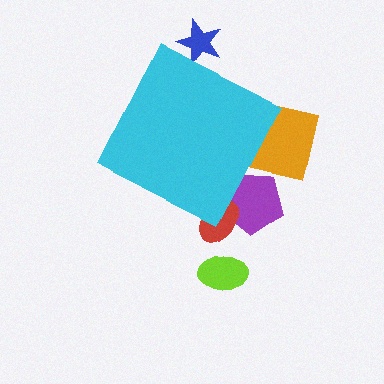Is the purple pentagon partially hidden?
Yes, the purple pentagon is partially hidden behind the cyan diamond.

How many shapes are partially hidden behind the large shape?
4 shapes are partially hidden.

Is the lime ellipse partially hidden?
No, the lime ellipse is fully visible.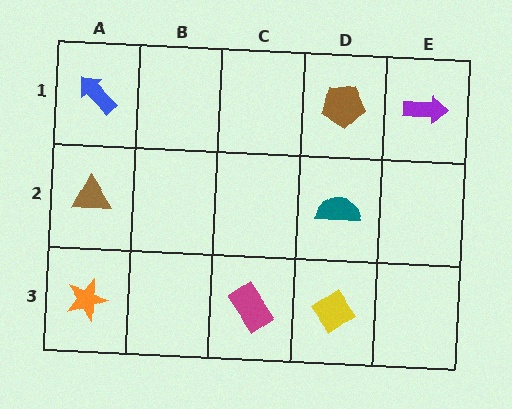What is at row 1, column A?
A blue arrow.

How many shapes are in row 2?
2 shapes.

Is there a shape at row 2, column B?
No, that cell is empty.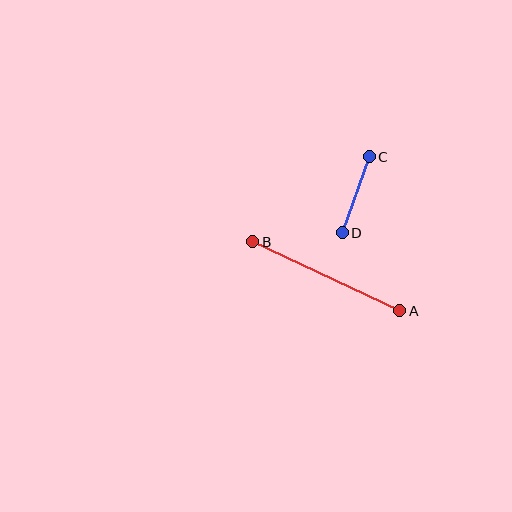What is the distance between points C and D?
The distance is approximately 81 pixels.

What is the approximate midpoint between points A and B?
The midpoint is at approximately (326, 276) pixels.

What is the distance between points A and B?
The distance is approximately 162 pixels.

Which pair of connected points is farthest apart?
Points A and B are farthest apart.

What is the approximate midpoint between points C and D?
The midpoint is at approximately (356, 195) pixels.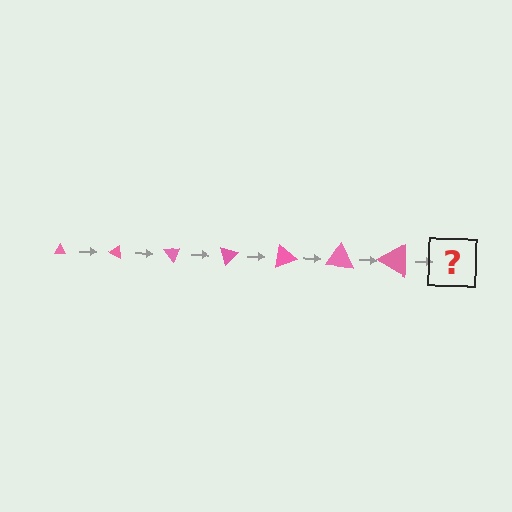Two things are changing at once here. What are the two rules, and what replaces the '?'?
The two rules are that the triangle grows larger each step and it rotates 25 degrees each step. The '?' should be a triangle, larger than the previous one and rotated 175 degrees from the start.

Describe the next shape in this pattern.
It should be a triangle, larger than the previous one and rotated 175 degrees from the start.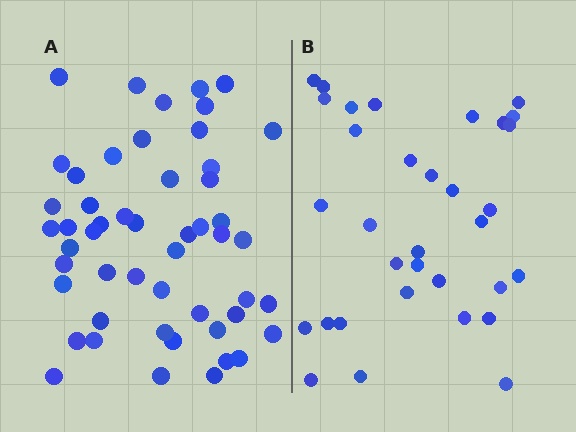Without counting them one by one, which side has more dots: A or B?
Region A (the left region) has more dots.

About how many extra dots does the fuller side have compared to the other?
Region A has approximately 20 more dots than region B.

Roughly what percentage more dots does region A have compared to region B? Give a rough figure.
About 55% more.